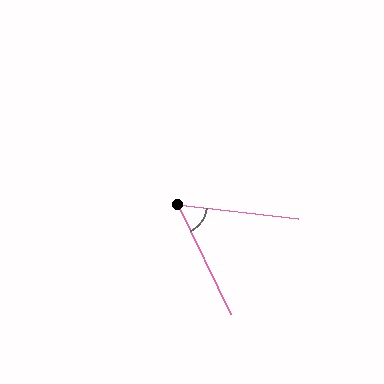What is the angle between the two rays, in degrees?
Approximately 58 degrees.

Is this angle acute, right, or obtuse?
It is acute.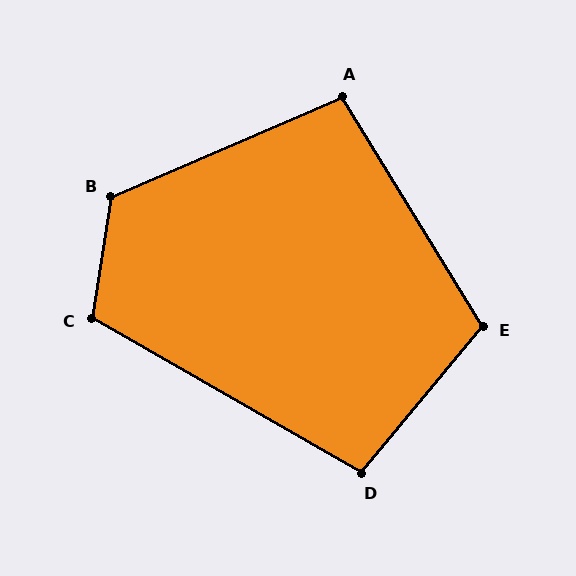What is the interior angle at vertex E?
Approximately 109 degrees (obtuse).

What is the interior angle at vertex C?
Approximately 111 degrees (obtuse).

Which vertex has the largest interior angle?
B, at approximately 123 degrees.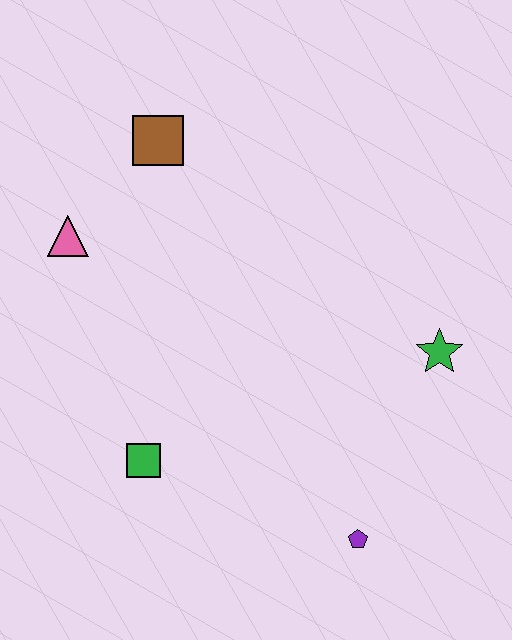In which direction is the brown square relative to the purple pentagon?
The brown square is above the purple pentagon.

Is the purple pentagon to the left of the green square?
No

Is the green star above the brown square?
No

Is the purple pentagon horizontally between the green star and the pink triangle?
Yes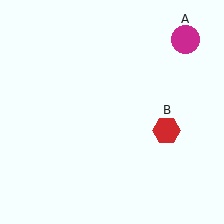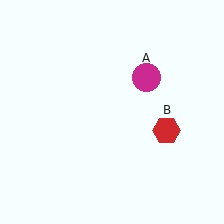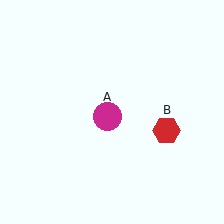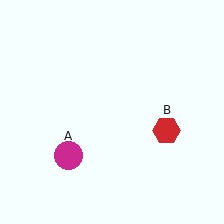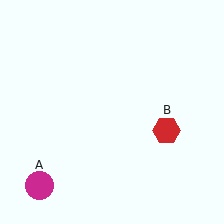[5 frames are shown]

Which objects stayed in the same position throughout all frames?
Red hexagon (object B) remained stationary.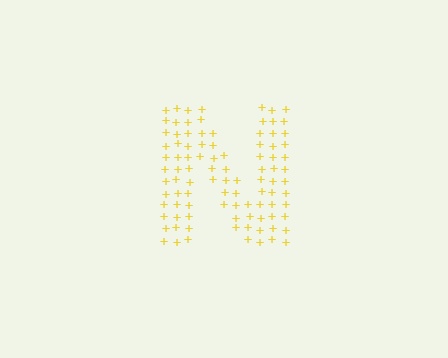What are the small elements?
The small elements are plus signs.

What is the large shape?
The large shape is the letter N.